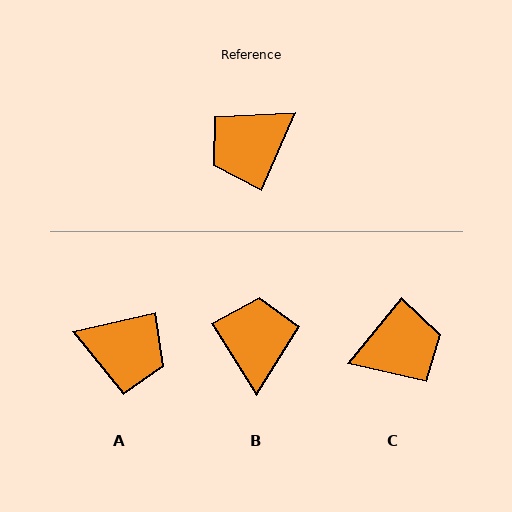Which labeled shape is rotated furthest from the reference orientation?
C, about 164 degrees away.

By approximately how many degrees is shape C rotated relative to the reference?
Approximately 164 degrees counter-clockwise.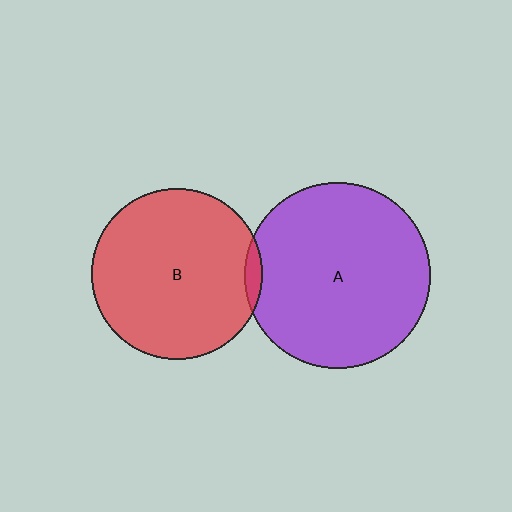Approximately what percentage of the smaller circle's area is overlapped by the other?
Approximately 5%.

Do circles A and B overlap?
Yes.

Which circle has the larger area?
Circle A (purple).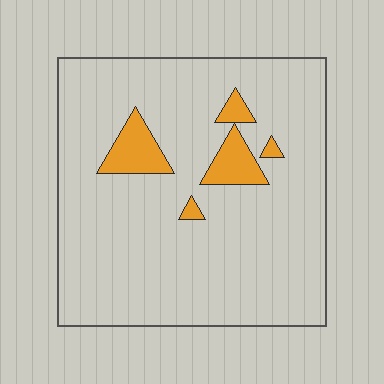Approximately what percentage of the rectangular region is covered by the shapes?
Approximately 10%.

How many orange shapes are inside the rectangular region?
5.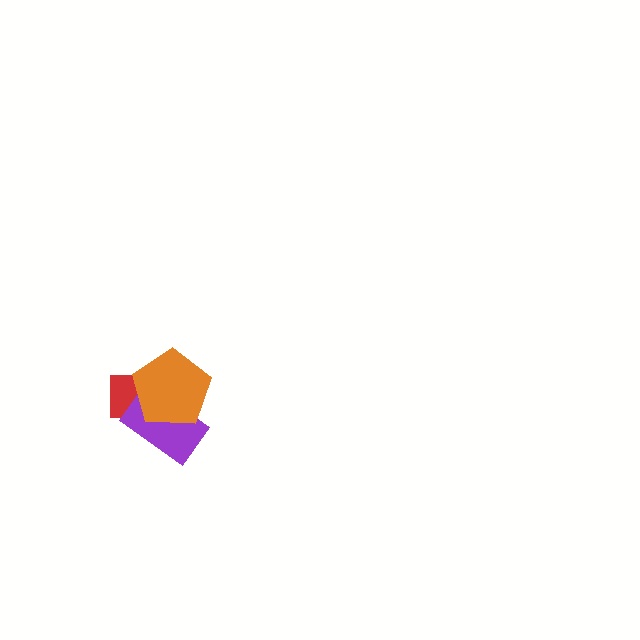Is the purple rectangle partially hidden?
Yes, it is partially covered by another shape.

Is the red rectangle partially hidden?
Yes, it is partially covered by another shape.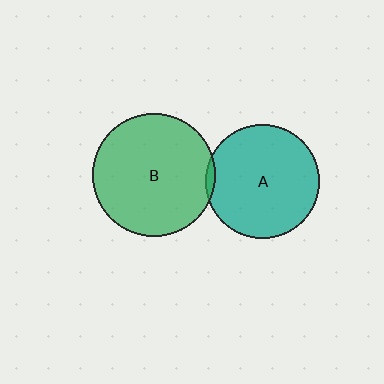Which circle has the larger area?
Circle B (green).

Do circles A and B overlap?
Yes.